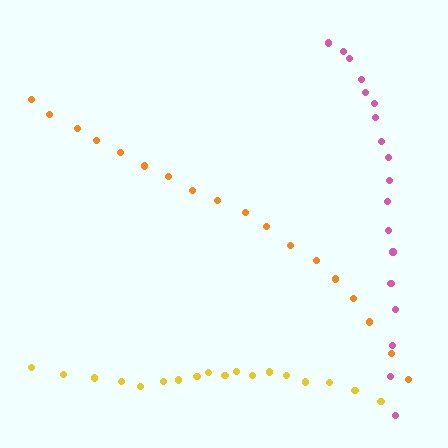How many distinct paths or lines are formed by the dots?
There are 3 distinct paths.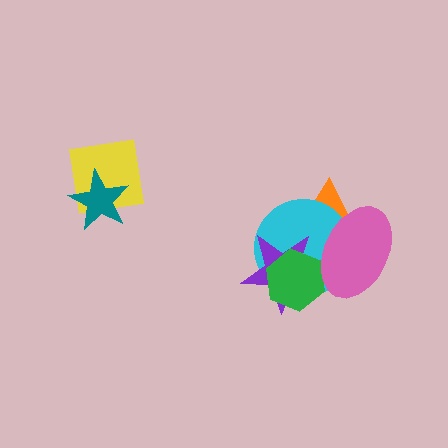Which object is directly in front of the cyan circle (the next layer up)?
The purple star is directly in front of the cyan circle.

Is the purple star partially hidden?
Yes, it is partially covered by another shape.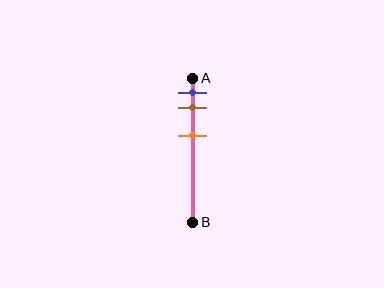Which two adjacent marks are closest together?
The blue and brown marks are the closest adjacent pair.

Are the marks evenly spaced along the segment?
No, the marks are not evenly spaced.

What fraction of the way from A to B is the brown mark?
The brown mark is approximately 20% (0.2) of the way from A to B.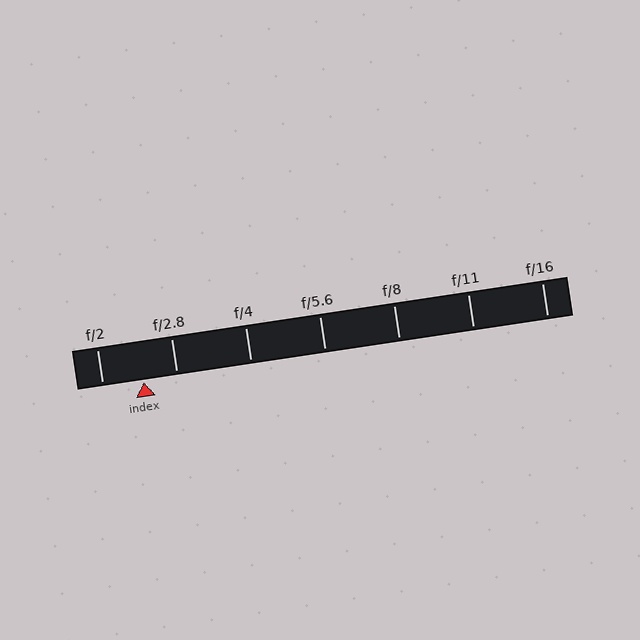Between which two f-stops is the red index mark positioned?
The index mark is between f/2 and f/2.8.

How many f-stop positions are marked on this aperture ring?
There are 7 f-stop positions marked.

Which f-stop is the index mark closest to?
The index mark is closest to f/2.8.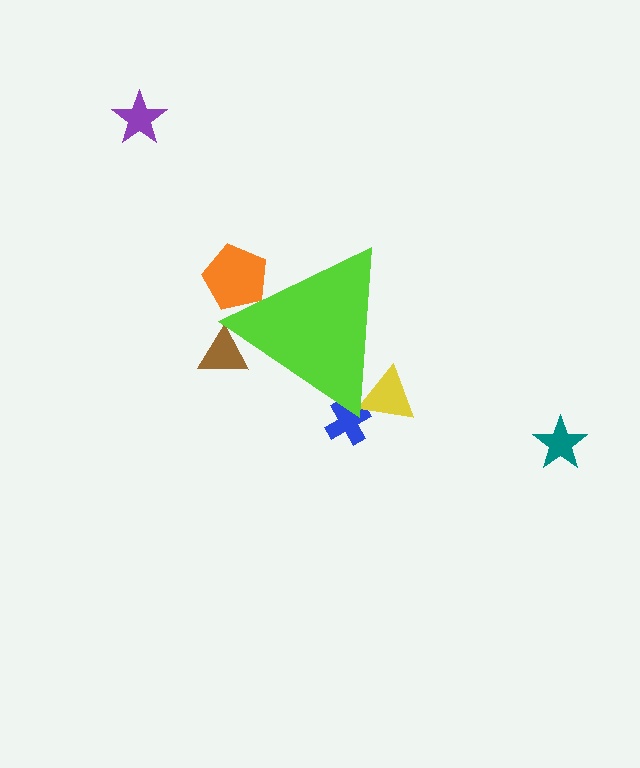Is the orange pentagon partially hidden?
Yes, the orange pentagon is partially hidden behind the lime triangle.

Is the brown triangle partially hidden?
Yes, the brown triangle is partially hidden behind the lime triangle.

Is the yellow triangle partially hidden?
Yes, the yellow triangle is partially hidden behind the lime triangle.